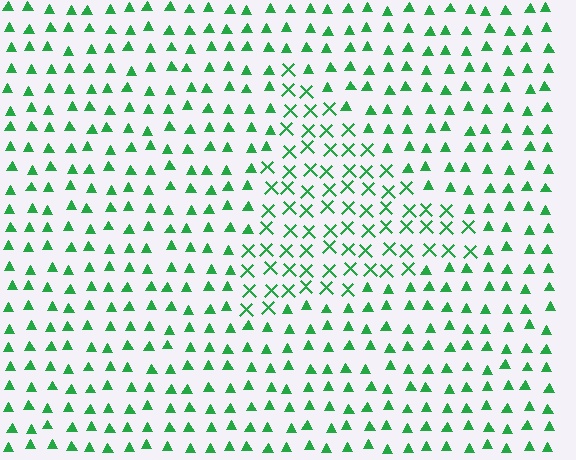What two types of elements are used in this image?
The image uses X marks inside the triangle region and triangles outside it.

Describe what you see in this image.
The image is filled with small green elements arranged in a uniform grid. A triangle-shaped region contains X marks, while the surrounding area contains triangles. The boundary is defined purely by the change in element shape.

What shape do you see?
I see a triangle.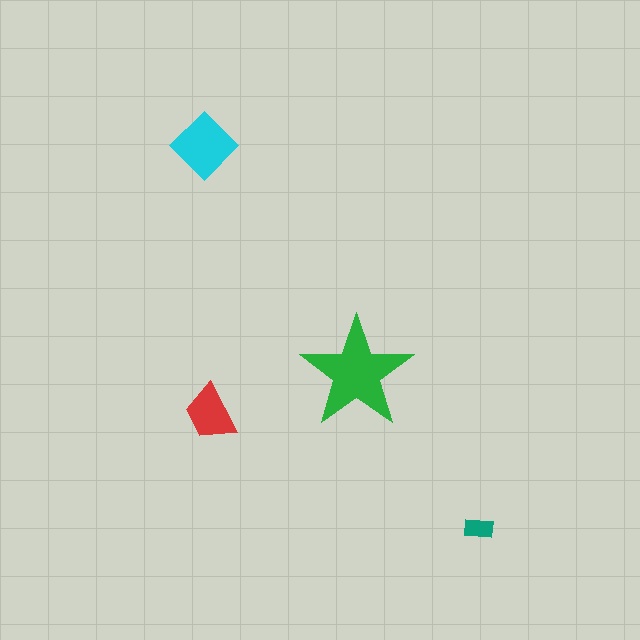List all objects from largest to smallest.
The green star, the cyan diamond, the red trapezoid, the teal rectangle.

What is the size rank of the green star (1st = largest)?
1st.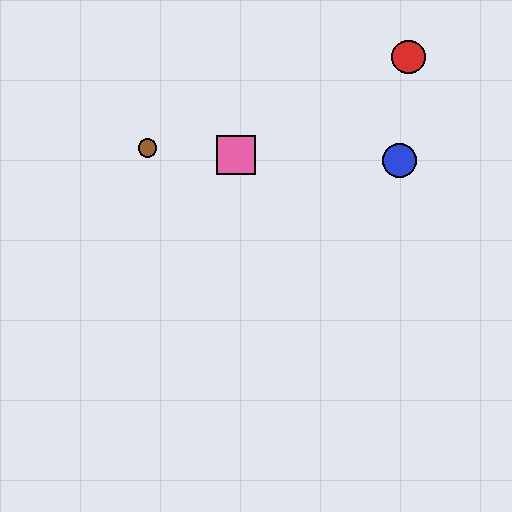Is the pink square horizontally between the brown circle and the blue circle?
Yes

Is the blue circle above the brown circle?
No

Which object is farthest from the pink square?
The red circle is farthest from the pink square.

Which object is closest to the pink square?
The brown circle is closest to the pink square.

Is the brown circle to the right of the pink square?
No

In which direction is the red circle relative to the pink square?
The red circle is to the right of the pink square.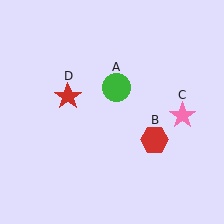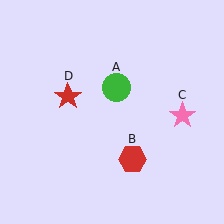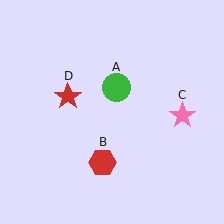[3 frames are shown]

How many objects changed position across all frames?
1 object changed position: red hexagon (object B).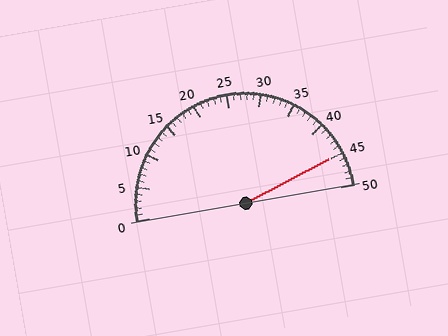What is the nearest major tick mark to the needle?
The nearest major tick mark is 45.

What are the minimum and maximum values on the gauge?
The gauge ranges from 0 to 50.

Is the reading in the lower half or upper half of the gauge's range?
The reading is in the upper half of the range (0 to 50).